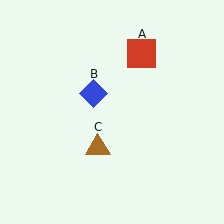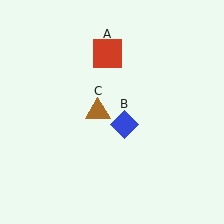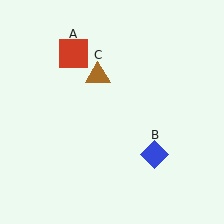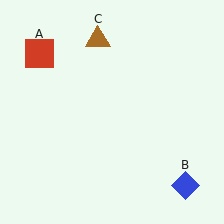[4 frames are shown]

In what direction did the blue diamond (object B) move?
The blue diamond (object B) moved down and to the right.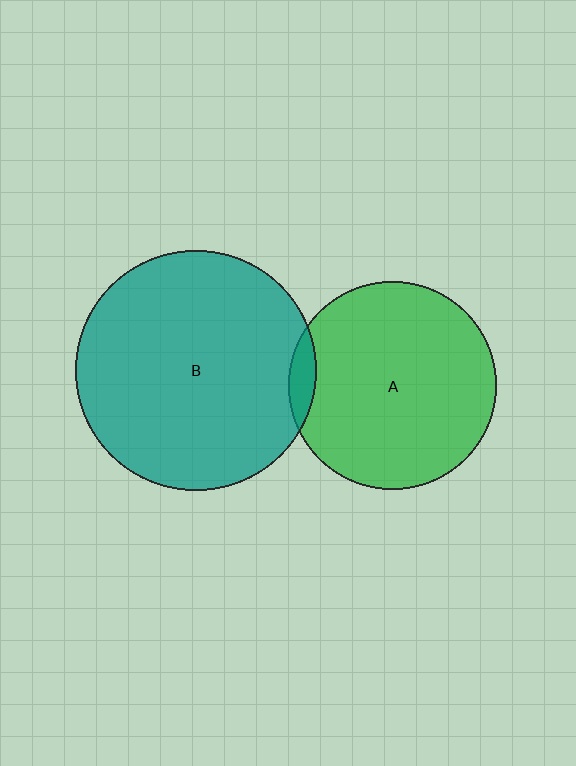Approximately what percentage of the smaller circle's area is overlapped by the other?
Approximately 5%.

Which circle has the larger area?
Circle B (teal).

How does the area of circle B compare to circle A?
Approximately 1.3 times.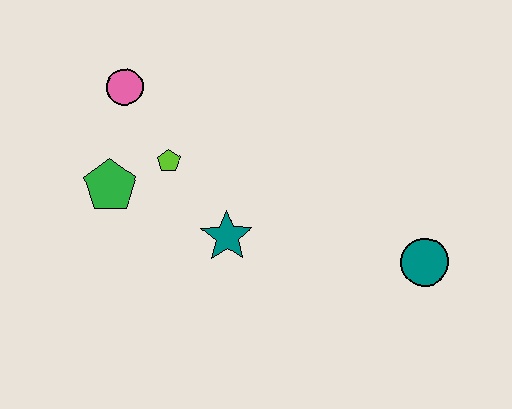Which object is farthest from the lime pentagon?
The teal circle is farthest from the lime pentagon.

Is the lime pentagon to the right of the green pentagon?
Yes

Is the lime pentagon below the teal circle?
No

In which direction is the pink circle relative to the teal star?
The pink circle is above the teal star.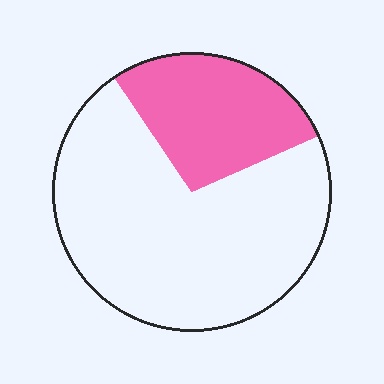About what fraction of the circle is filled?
About one quarter (1/4).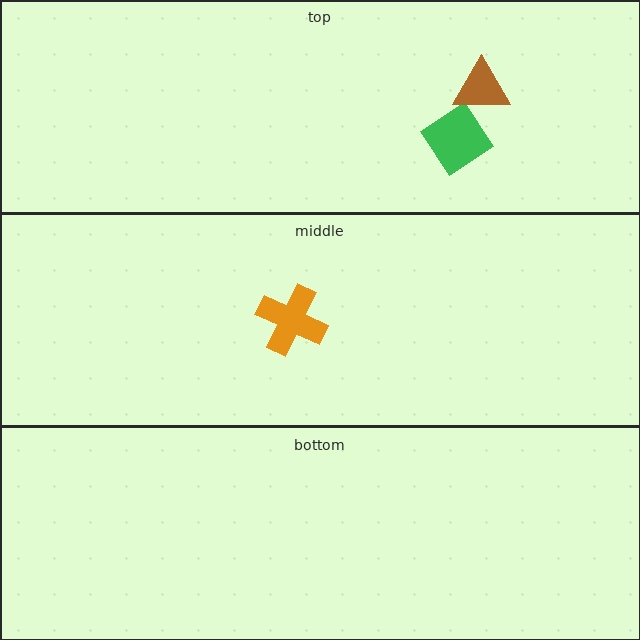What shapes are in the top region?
The green diamond, the brown triangle.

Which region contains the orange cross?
The middle region.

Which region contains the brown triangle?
The top region.